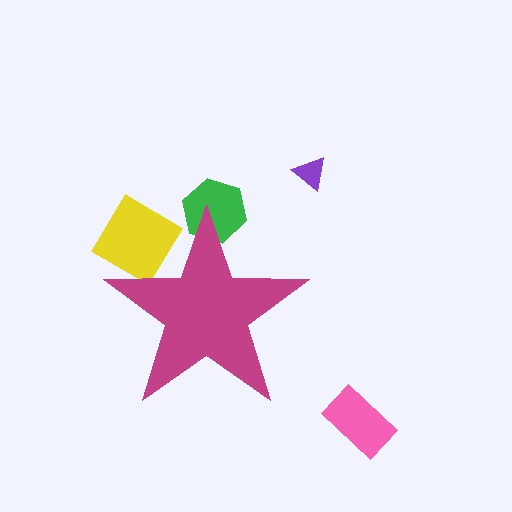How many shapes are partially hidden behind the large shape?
2 shapes are partially hidden.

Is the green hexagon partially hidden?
Yes, the green hexagon is partially hidden behind the magenta star.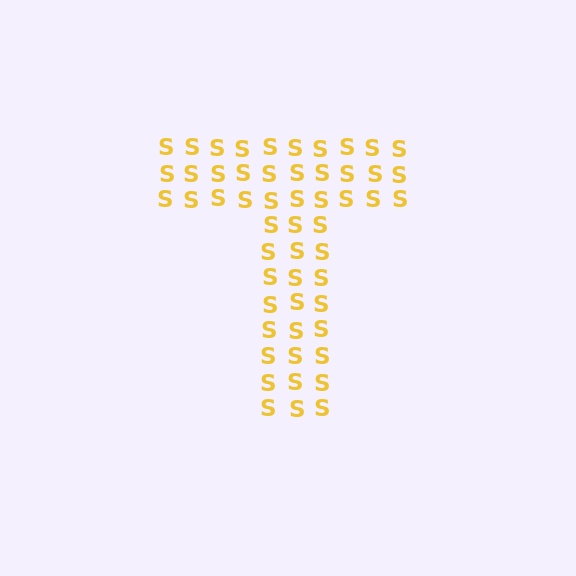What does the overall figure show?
The overall figure shows the letter T.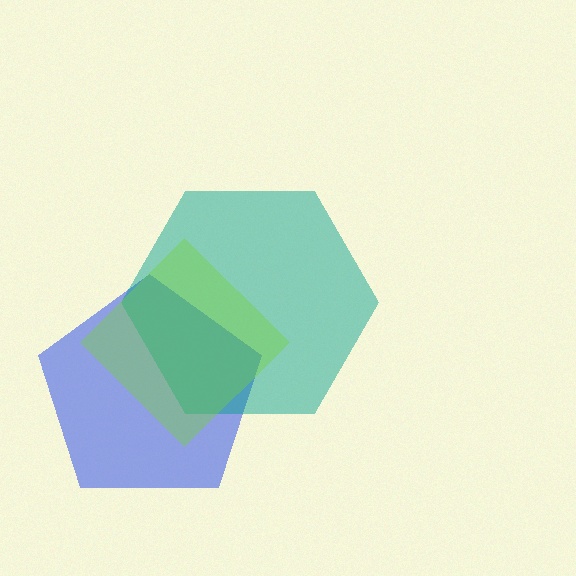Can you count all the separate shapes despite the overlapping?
Yes, there are 3 separate shapes.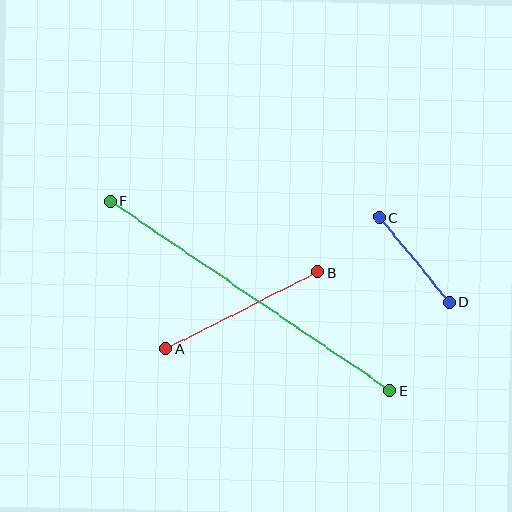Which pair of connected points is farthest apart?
Points E and F are farthest apart.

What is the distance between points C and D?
The distance is approximately 110 pixels.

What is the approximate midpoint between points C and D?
The midpoint is at approximately (414, 260) pixels.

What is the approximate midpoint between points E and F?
The midpoint is at approximately (250, 296) pixels.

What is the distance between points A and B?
The distance is approximately 170 pixels.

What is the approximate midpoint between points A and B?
The midpoint is at approximately (241, 311) pixels.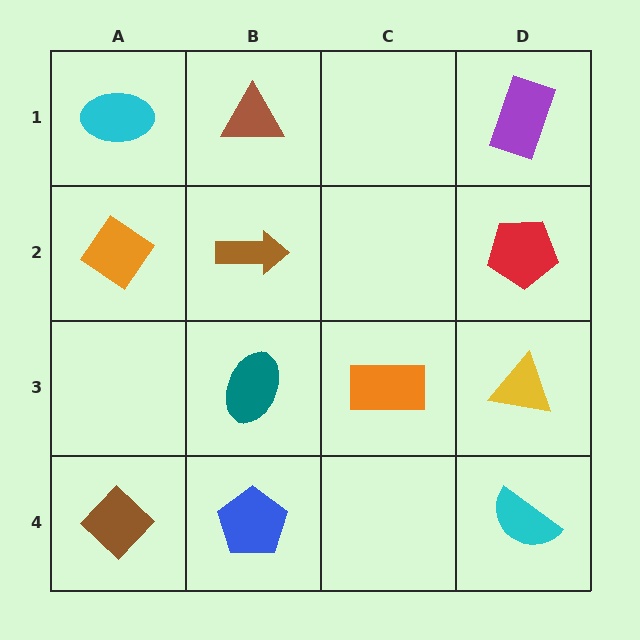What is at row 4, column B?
A blue pentagon.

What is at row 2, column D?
A red pentagon.